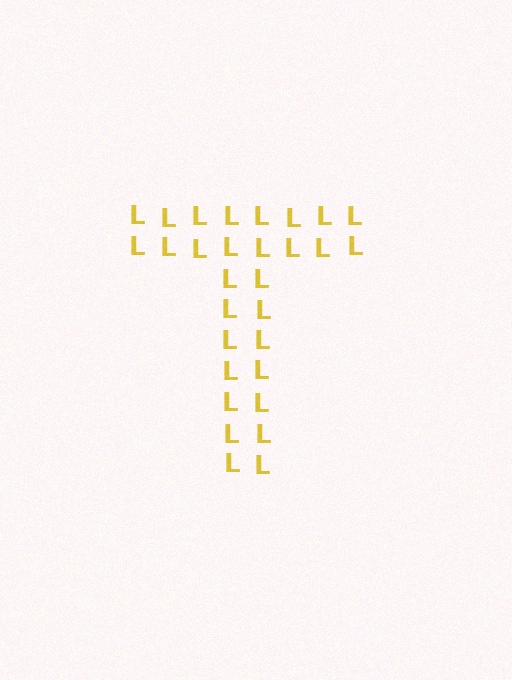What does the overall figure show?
The overall figure shows the letter T.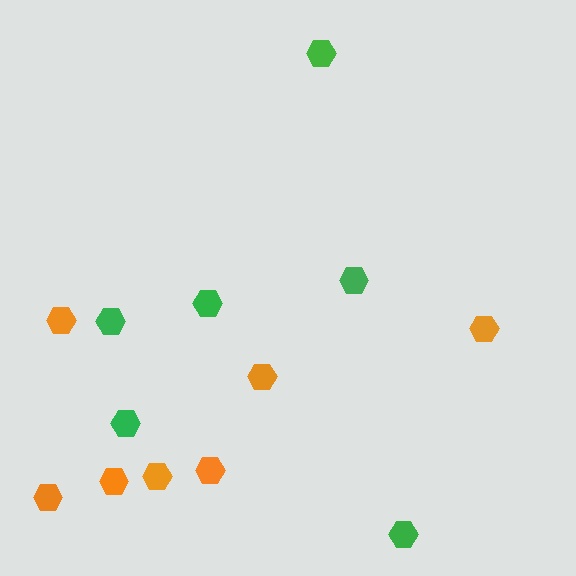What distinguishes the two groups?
There are 2 groups: one group of green hexagons (6) and one group of orange hexagons (7).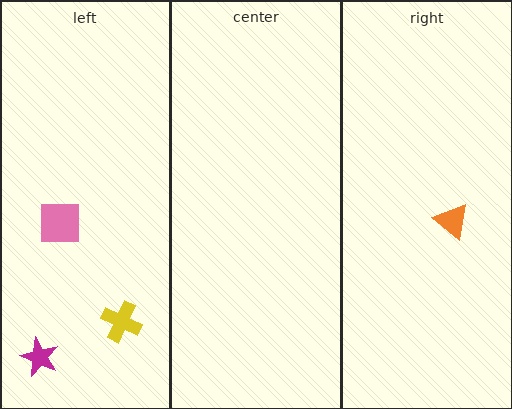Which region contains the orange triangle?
The right region.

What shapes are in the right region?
The orange triangle.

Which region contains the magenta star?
The left region.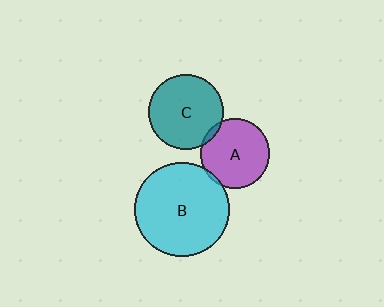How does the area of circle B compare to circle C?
Approximately 1.6 times.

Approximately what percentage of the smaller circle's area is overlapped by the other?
Approximately 5%.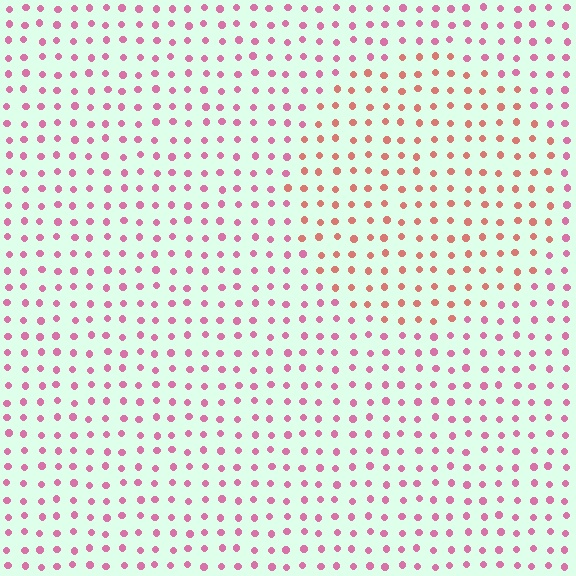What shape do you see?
I see a circle.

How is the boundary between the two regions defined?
The boundary is defined purely by a slight shift in hue (about 36 degrees). Spacing, size, and orientation are identical on both sides.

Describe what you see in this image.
The image is filled with small pink elements in a uniform arrangement. A circle-shaped region is visible where the elements are tinted to a slightly different hue, forming a subtle color boundary.